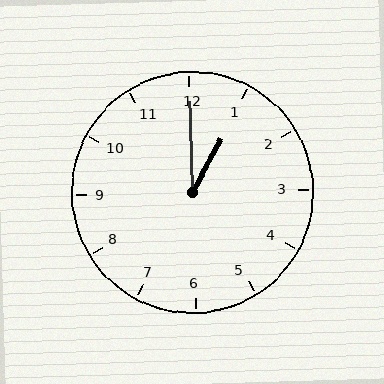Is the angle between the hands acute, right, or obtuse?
It is acute.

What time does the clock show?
1:00.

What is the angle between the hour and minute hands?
Approximately 30 degrees.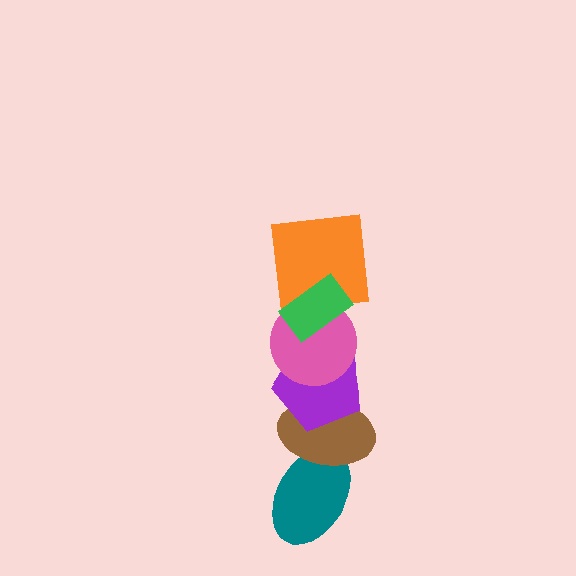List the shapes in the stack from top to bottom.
From top to bottom: the green rectangle, the orange square, the pink circle, the purple pentagon, the brown ellipse, the teal ellipse.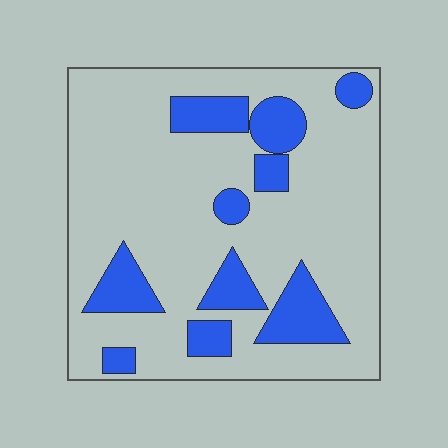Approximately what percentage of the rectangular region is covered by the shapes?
Approximately 20%.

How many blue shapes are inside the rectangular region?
10.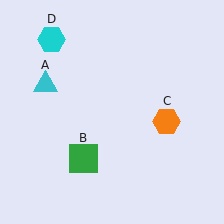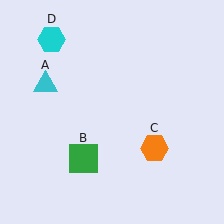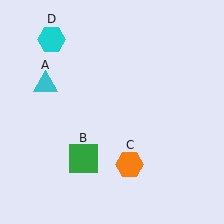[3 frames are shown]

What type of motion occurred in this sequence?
The orange hexagon (object C) rotated clockwise around the center of the scene.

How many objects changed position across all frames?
1 object changed position: orange hexagon (object C).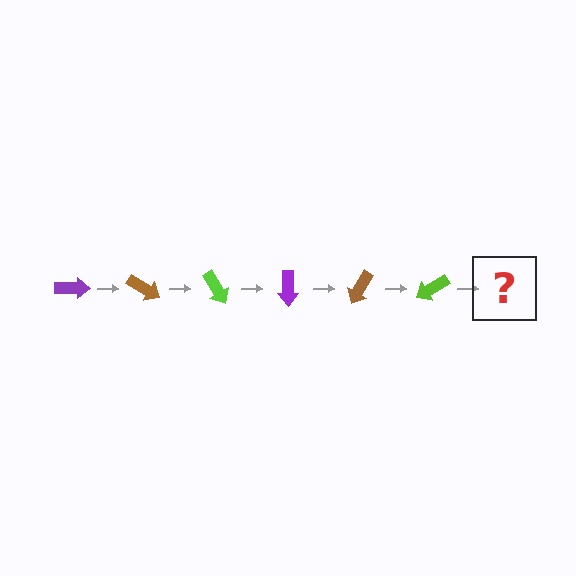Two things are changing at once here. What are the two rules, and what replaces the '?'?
The two rules are that it rotates 30 degrees each step and the color cycles through purple, brown, and lime. The '?' should be a purple arrow, rotated 180 degrees from the start.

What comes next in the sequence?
The next element should be a purple arrow, rotated 180 degrees from the start.